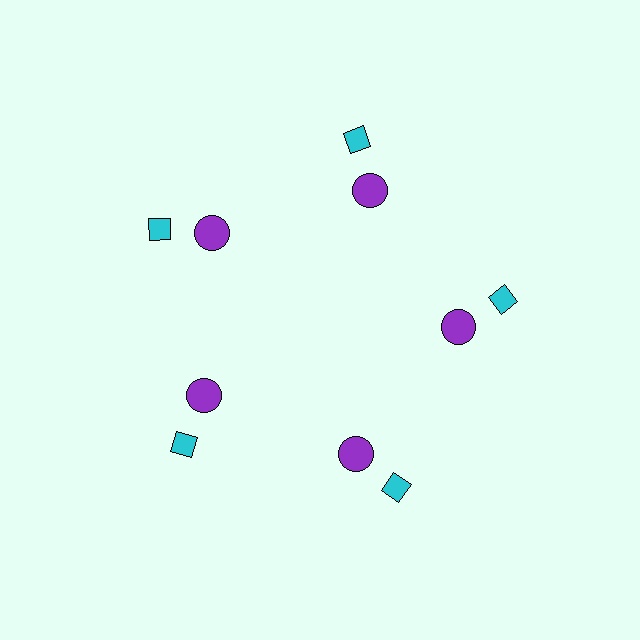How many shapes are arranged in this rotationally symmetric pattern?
There are 10 shapes, arranged in 5 groups of 2.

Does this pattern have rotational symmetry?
Yes, this pattern has 5-fold rotational symmetry. It looks the same after rotating 72 degrees around the center.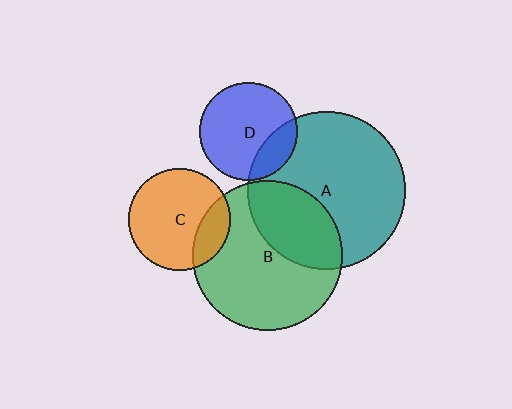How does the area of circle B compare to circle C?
Approximately 2.1 times.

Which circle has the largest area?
Circle A (teal).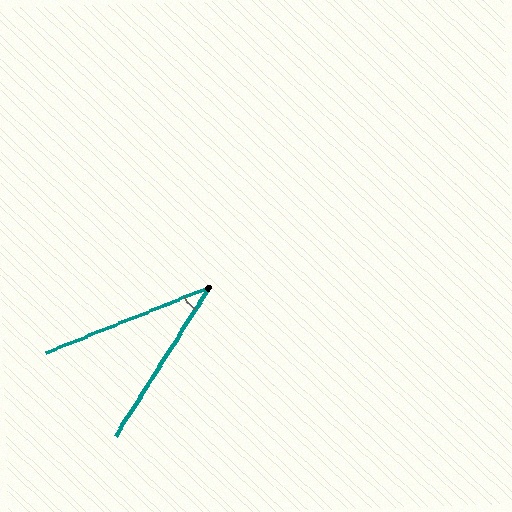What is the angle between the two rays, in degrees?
Approximately 36 degrees.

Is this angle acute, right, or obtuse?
It is acute.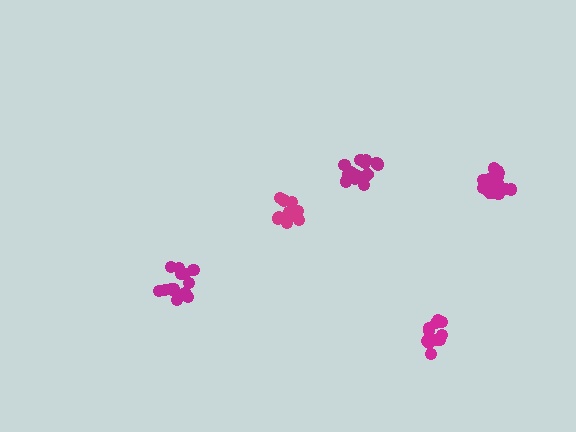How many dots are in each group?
Group 1: 14 dots, Group 2: 18 dots, Group 3: 13 dots, Group 4: 15 dots, Group 5: 13 dots (73 total).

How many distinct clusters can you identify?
There are 5 distinct clusters.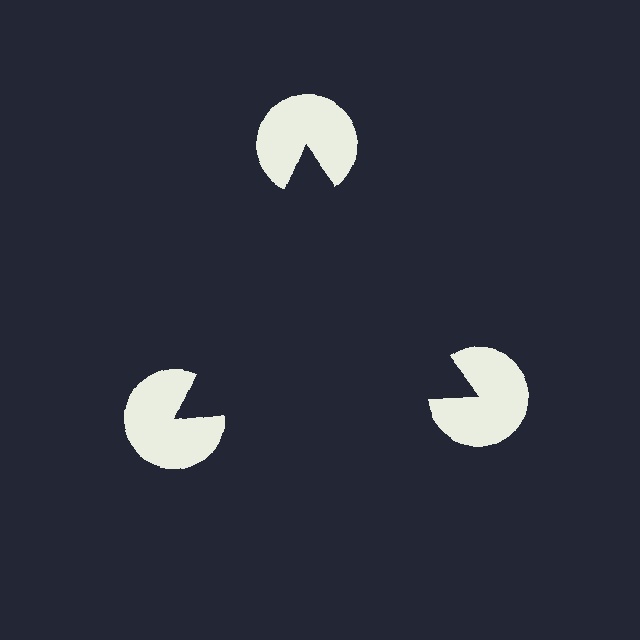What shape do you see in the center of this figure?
An illusory triangle — its edges are inferred from the aligned wedge cuts in the pac-man discs, not physically drawn.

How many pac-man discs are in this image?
There are 3 — one at each vertex of the illusory triangle.